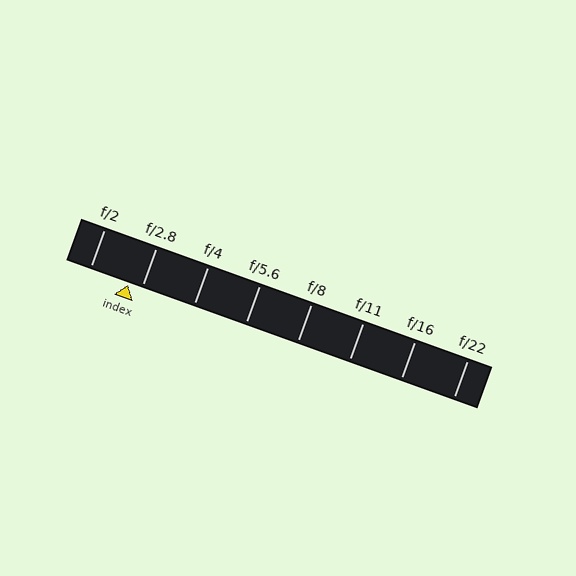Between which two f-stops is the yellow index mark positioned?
The index mark is between f/2 and f/2.8.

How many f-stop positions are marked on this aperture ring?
There are 8 f-stop positions marked.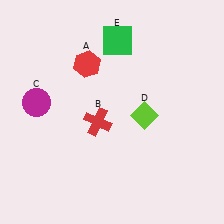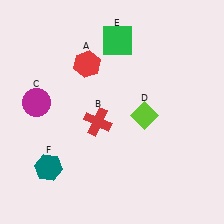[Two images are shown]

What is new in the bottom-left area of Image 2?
A teal hexagon (F) was added in the bottom-left area of Image 2.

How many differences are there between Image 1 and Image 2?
There is 1 difference between the two images.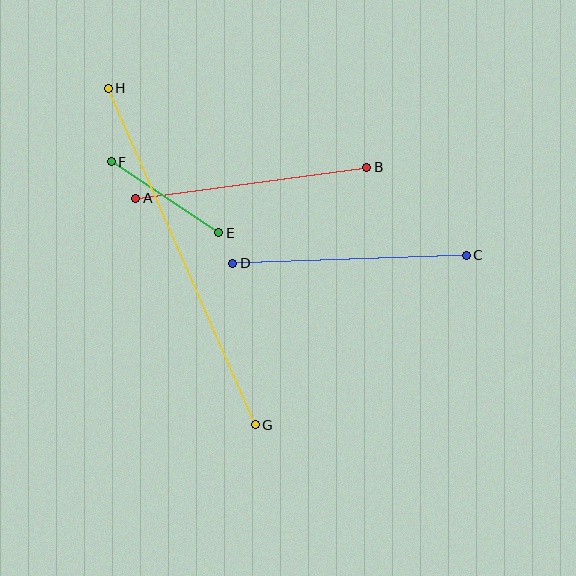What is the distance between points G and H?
The distance is approximately 367 pixels.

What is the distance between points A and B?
The distance is approximately 233 pixels.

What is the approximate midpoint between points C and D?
The midpoint is at approximately (349, 259) pixels.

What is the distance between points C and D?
The distance is approximately 234 pixels.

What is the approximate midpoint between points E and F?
The midpoint is at approximately (165, 197) pixels.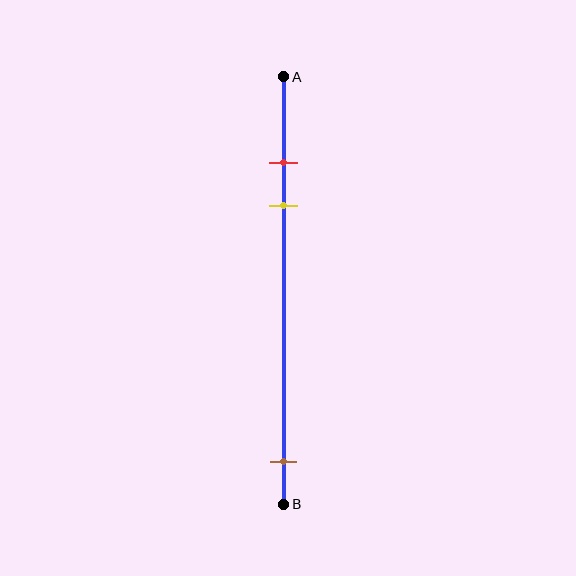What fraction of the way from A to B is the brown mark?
The brown mark is approximately 90% (0.9) of the way from A to B.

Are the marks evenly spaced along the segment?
No, the marks are not evenly spaced.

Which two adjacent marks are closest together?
The red and yellow marks are the closest adjacent pair.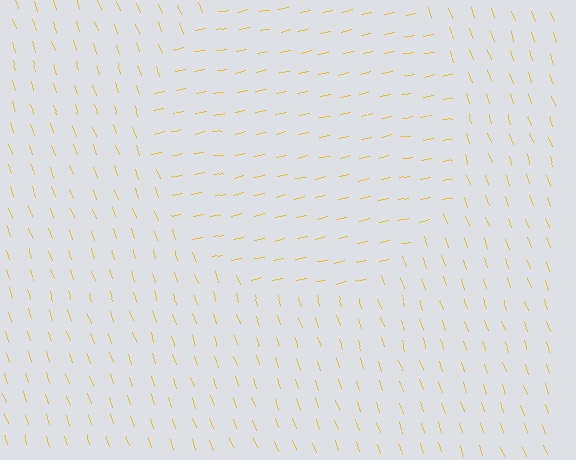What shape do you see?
I see a circle.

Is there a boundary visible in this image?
Yes, there is a texture boundary formed by a change in line orientation.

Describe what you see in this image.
The image is filled with small yellow line segments. A circle region in the image has lines oriented differently from the surrounding lines, creating a visible texture boundary.